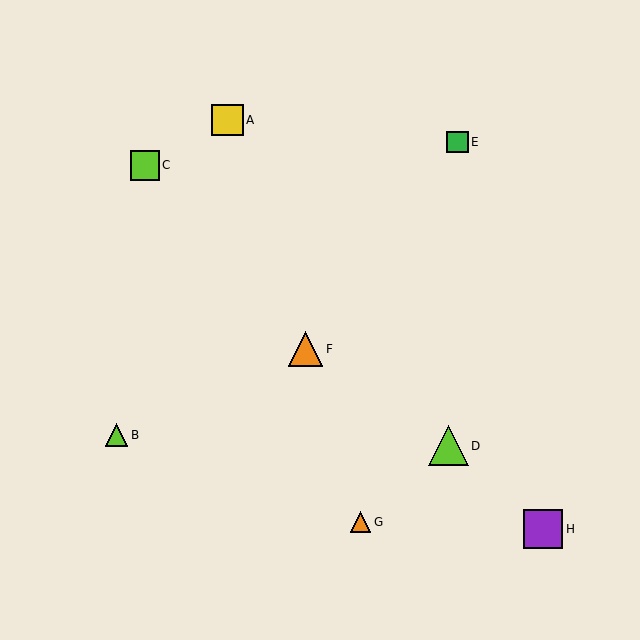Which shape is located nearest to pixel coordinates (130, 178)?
The lime square (labeled C) at (145, 166) is nearest to that location.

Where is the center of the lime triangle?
The center of the lime triangle is at (116, 435).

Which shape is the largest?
The lime triangle (labeled D) is the largest.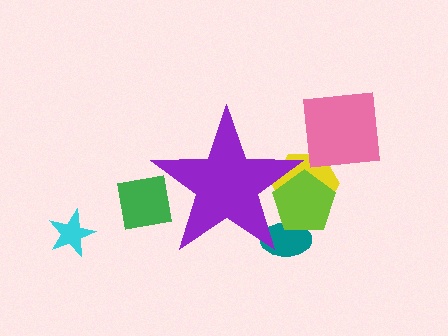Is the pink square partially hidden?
No, the pink square is fully visible.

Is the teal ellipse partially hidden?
Yes, the teal ellipse is partially hidden behind the purple star.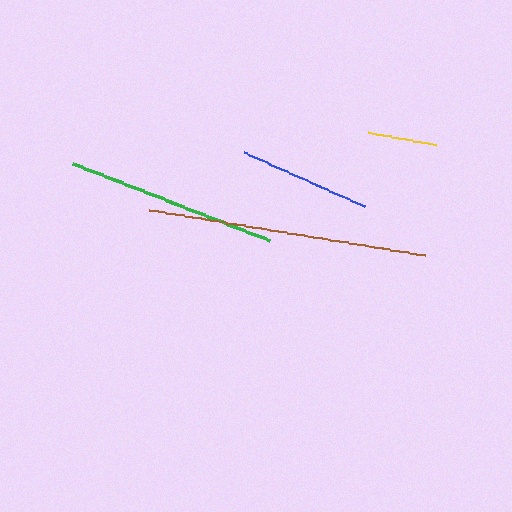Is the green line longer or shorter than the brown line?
The brown line is longer than the green line.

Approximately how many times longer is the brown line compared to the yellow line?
The brown line is approximately 4.1 times the length of the yellow line.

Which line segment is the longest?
The brown line is the longest at approximately 279 pixels.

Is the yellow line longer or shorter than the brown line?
The brown line is longer than the yellow line.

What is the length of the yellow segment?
The yellow segment is approximately 69 pixels long.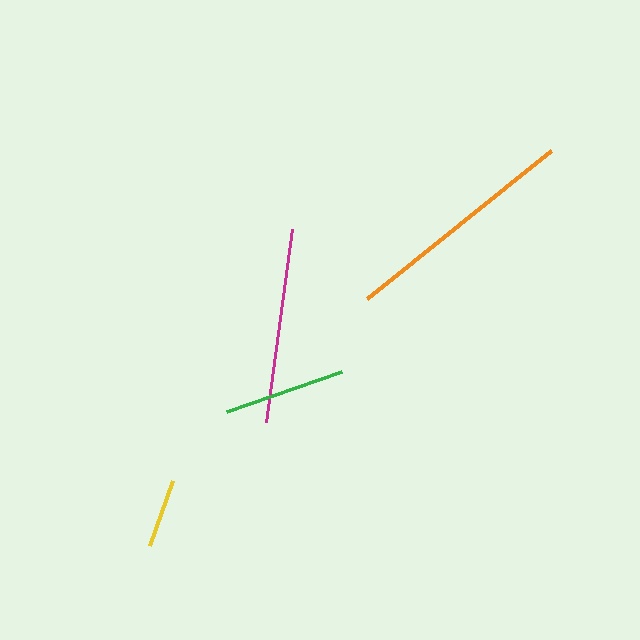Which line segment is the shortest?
The yellow line is the shortest at approximately 69 pixels.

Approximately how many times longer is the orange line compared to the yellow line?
The orange line is approximately 3.4 times the length of the yellow line.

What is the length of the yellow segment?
The yellow segment is approximately 69 pixels long.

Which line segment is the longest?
The orange line is the longest at approximately 236 pixels.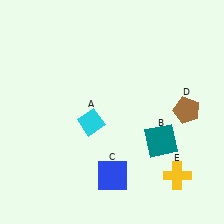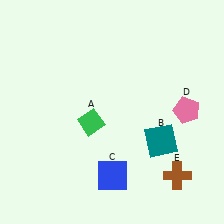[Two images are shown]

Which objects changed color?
A changed from cyan to green. D changed from brown to pink. E changed from yellow to brown.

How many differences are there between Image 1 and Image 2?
There are 3 differences between the two images.